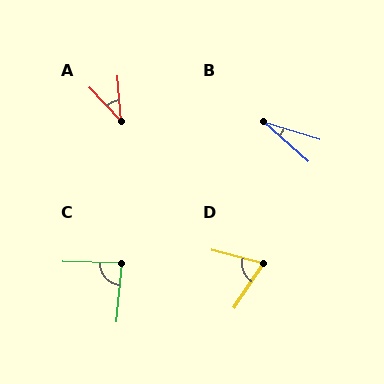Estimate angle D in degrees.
Approximately 71 degrees.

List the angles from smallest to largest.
B (25°), A (39°), D (71°), C (85°).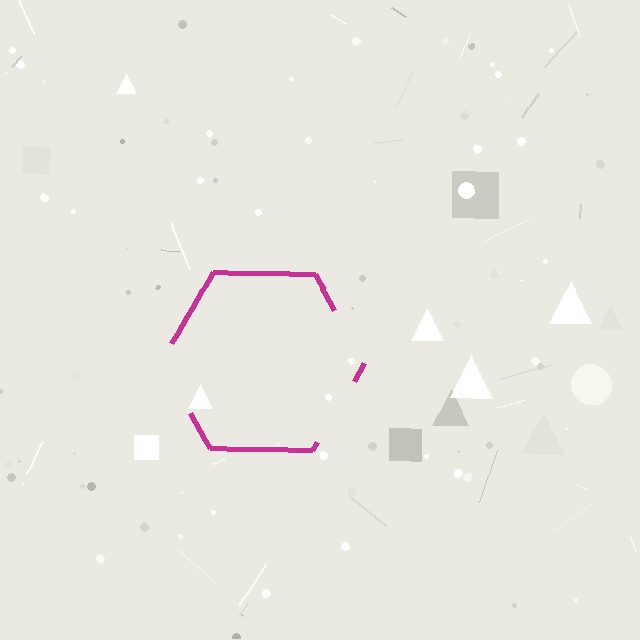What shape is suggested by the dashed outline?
The dashed outline suggests a hexagon.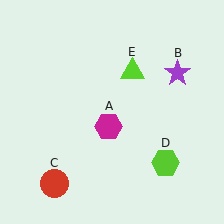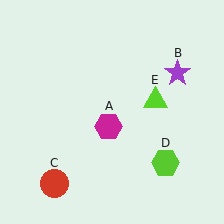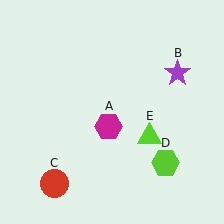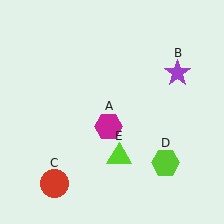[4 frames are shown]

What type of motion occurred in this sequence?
The lime triangle (object E) rotated clockwise around the center of the scene.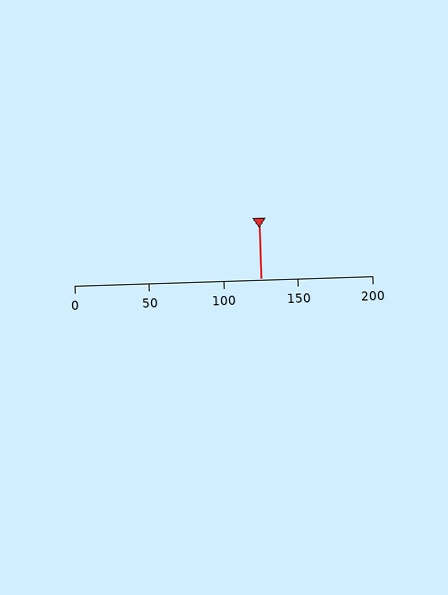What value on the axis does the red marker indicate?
The marker indicates approximately 125.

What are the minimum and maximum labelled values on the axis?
The axis runs from 0 to 200.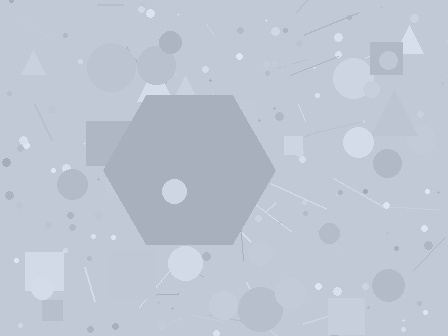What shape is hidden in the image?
A hexagon is hidden in the image.